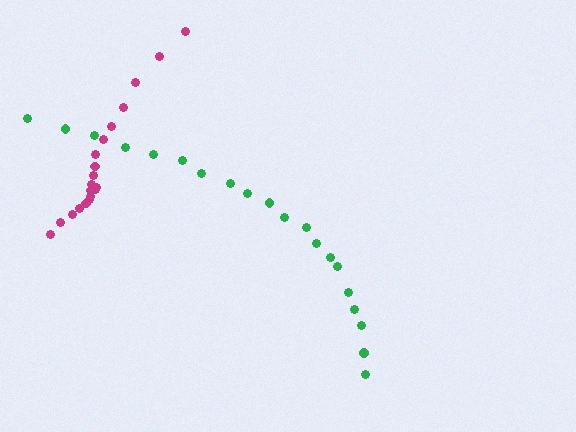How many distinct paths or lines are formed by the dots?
There are 2 distinct paths.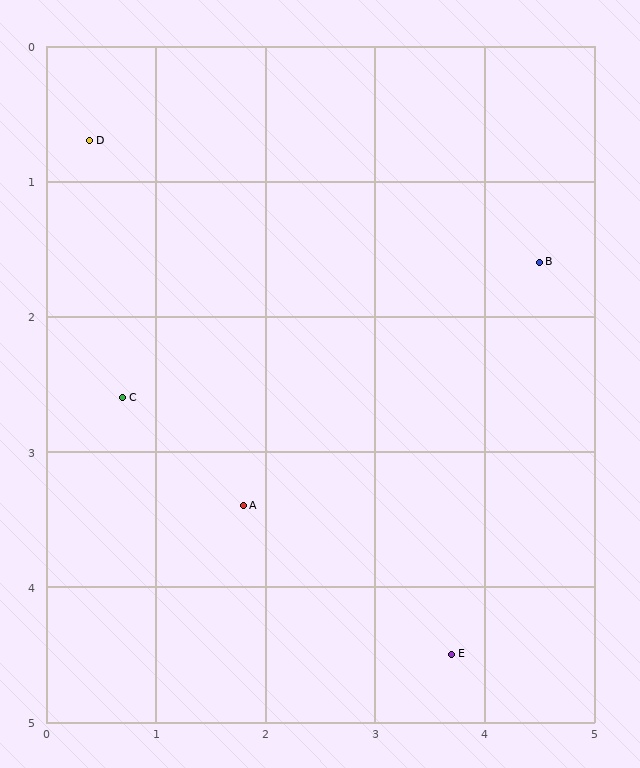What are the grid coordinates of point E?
Point E is at approximately (3.7, 4.5).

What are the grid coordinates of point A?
Point A is at approximately (1.8, 3.4).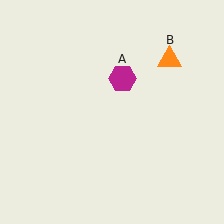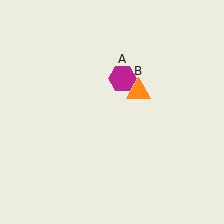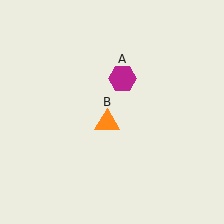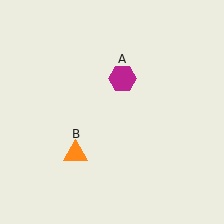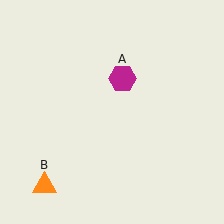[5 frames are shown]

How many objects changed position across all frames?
1 object changed position: orange triangle (object B).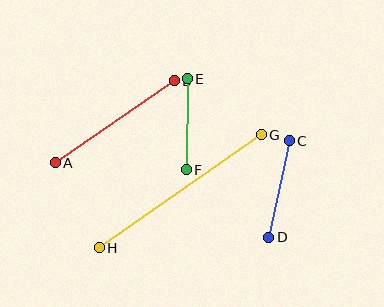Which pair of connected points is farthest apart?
Points G and H are farthest apart.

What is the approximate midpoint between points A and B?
The midpoint is at approximately (115, 122) pixels.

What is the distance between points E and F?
The distance is approximately 91 pixels.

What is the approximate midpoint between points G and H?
The midpoint is at approximately (180, 191) pixels.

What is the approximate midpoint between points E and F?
The midpoint is at approximately (187, 124) pixels.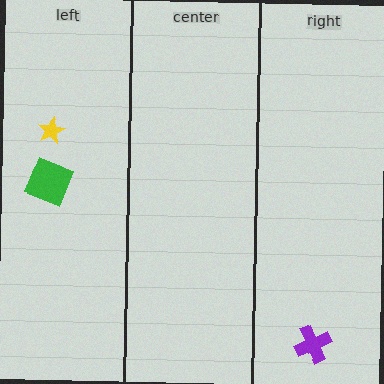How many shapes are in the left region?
2.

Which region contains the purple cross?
The right region.